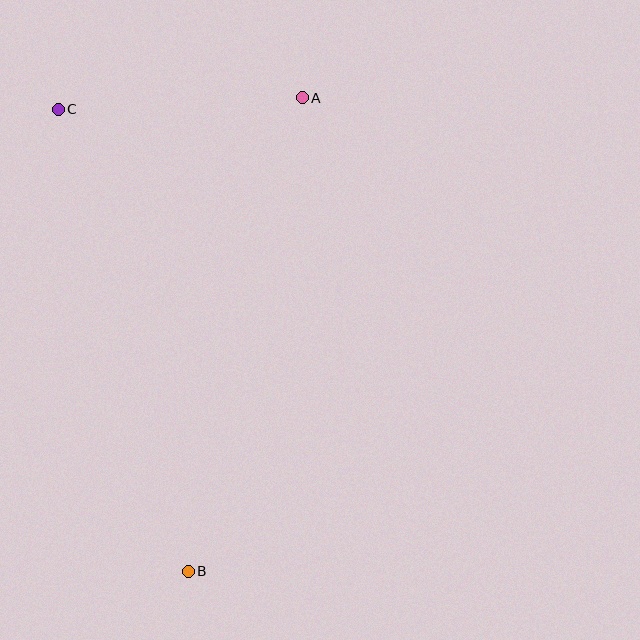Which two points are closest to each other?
Points A and C are closest to each other.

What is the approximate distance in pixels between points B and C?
The distance between B and C is approximately 480 pixels.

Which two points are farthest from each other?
Points A and B are farthest from each other.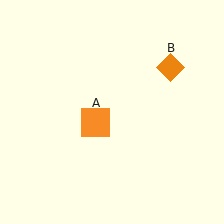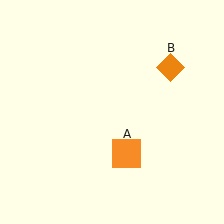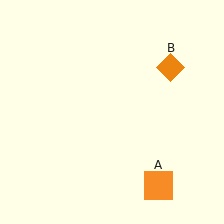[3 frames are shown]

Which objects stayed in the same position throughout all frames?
Orange diamond (object B) remained stationary.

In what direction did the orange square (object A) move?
The orange square (object A) moved down and to the right.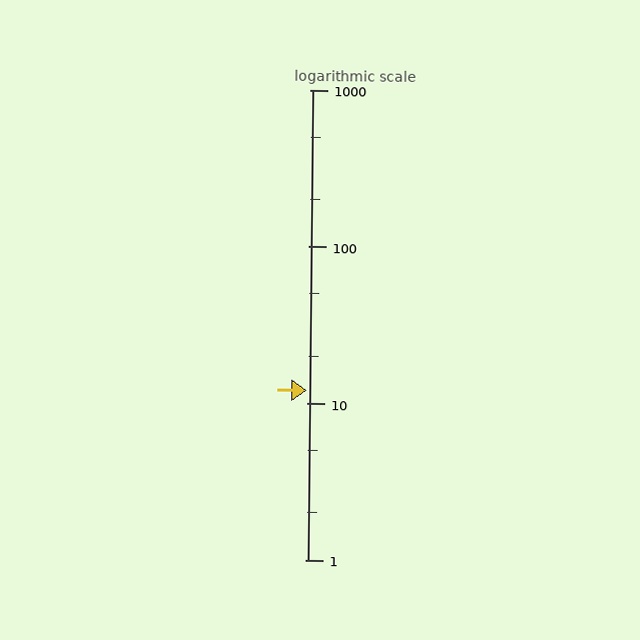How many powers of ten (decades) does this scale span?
The scale spans 3 decades, from 1 to 1000.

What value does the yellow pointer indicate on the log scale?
The pointer indicates approximately 12.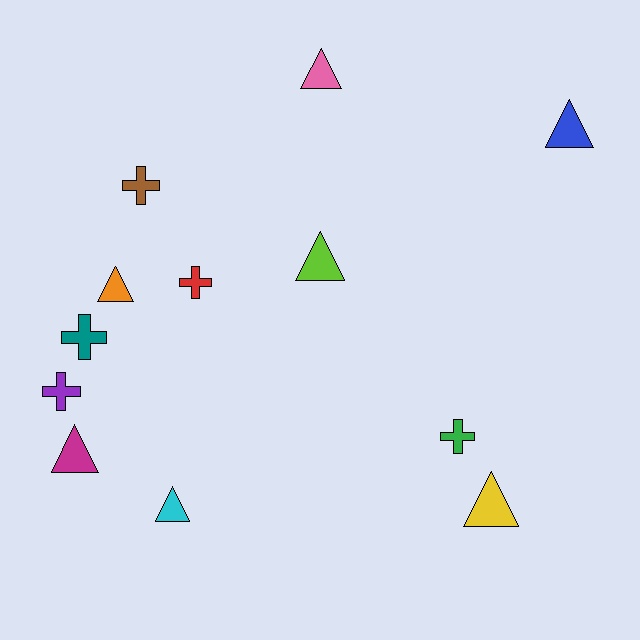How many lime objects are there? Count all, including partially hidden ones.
There is 1 lime object.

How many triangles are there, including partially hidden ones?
There are 7 triangles.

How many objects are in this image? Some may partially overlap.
There are 12 objects.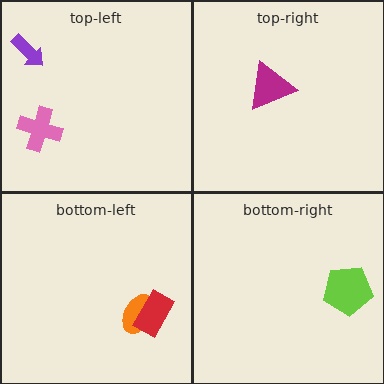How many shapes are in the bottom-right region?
1.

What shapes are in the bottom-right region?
The lime pentagon.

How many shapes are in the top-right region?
1.